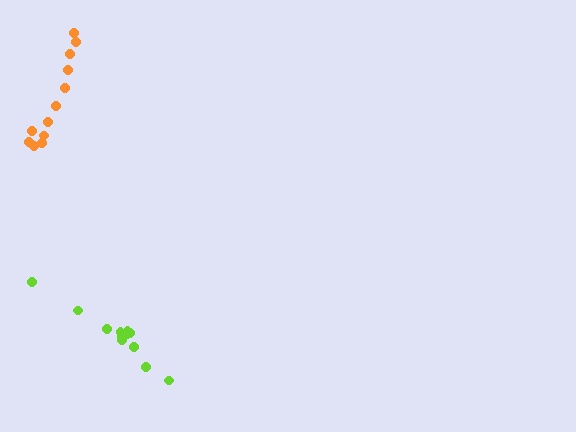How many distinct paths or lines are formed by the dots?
There are 2 distinct paths.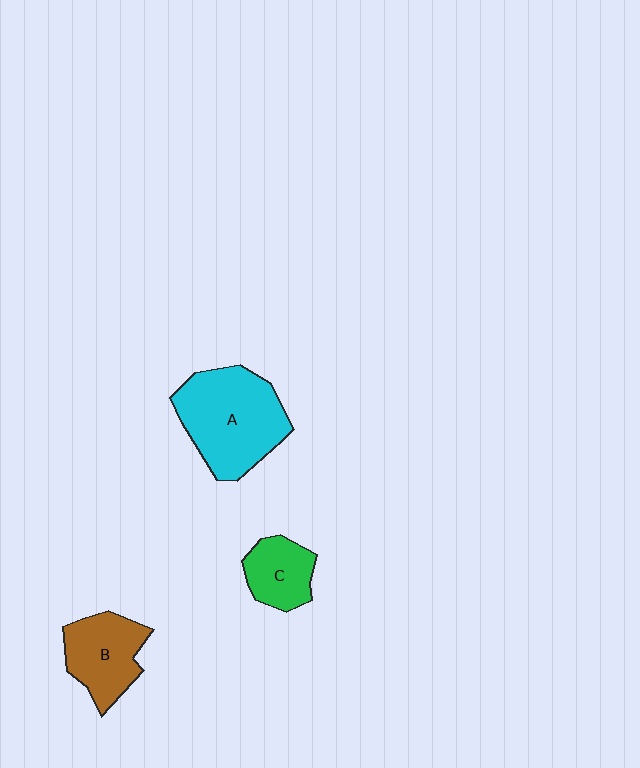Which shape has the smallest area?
Shape C (green).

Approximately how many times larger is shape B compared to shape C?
Approximately 1.4 times.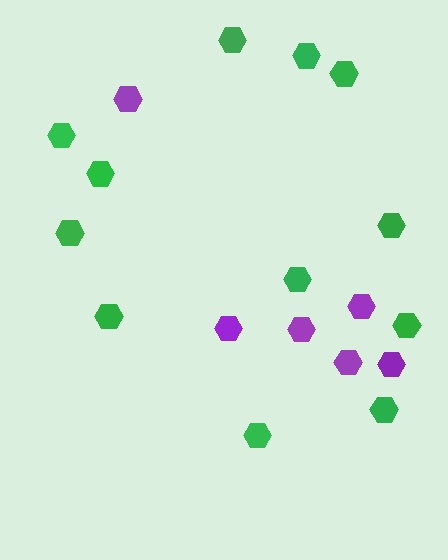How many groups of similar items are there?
There are 2 groups: one group of purple hexagons (6) and one group of green hexagons (12).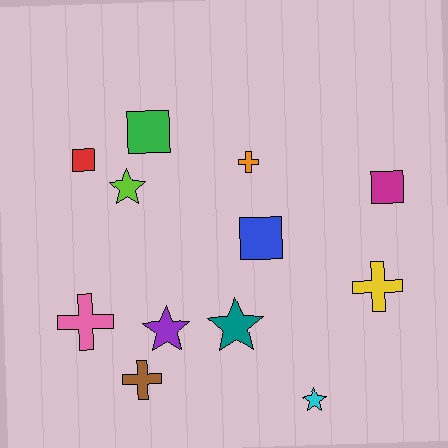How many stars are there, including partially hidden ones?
There are 4 stars.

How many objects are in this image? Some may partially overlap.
There are 12 objects.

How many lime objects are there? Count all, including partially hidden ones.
There is 1 lime object.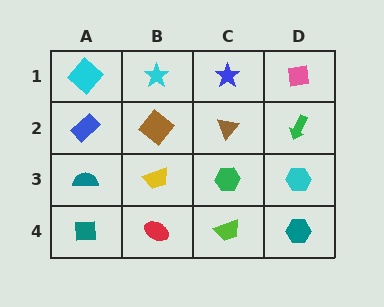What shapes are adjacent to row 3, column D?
A green arrow (row 2, column D), a teal hexagon (row 4, column D), a green hexagon (row 3, column C).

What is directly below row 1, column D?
A green arrow.